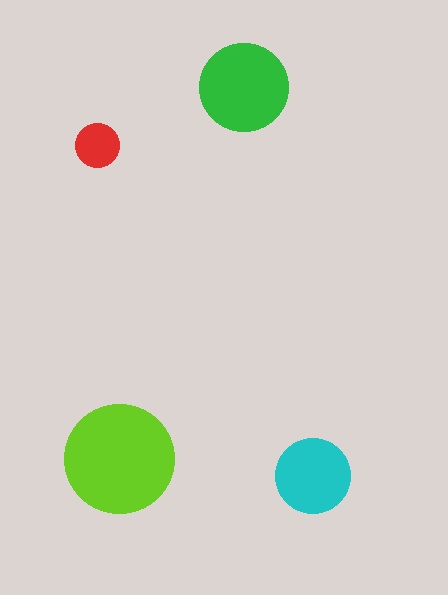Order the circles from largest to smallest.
the lime one, the green one, the cyan one, the red one.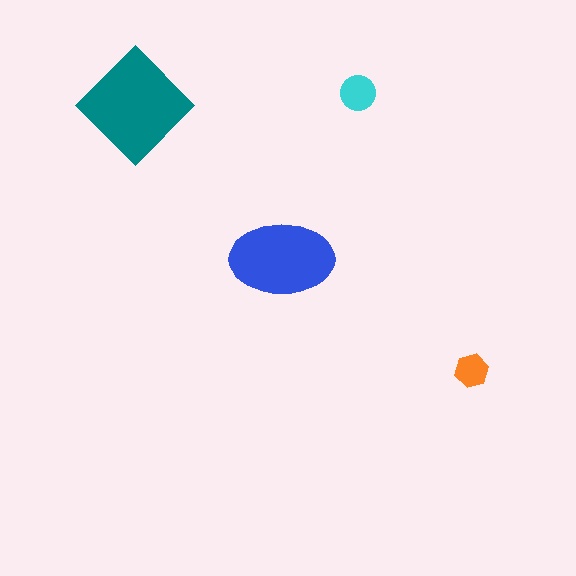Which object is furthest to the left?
The teal diamond is leftmost.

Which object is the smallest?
The orange hexagon.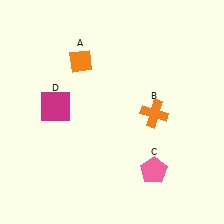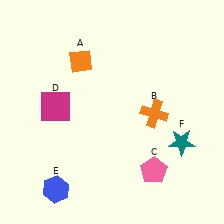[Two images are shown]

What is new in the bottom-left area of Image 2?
A blue hexagon (E) was added in the bottom-left area of Image 2.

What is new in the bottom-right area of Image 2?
A teal star (F) was added in the bottom-right area of Image 2.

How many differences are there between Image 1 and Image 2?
There are 2 differences between the two images.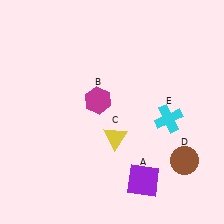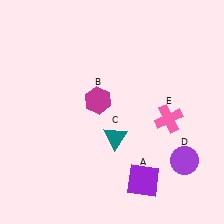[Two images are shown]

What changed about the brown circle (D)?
In Image 1, D is brown. In Image 2, it changed to purple.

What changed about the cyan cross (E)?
In Image 1, E is cyan. In Image 2, it changed to pink.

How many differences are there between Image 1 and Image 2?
There are 3 differences between the two images.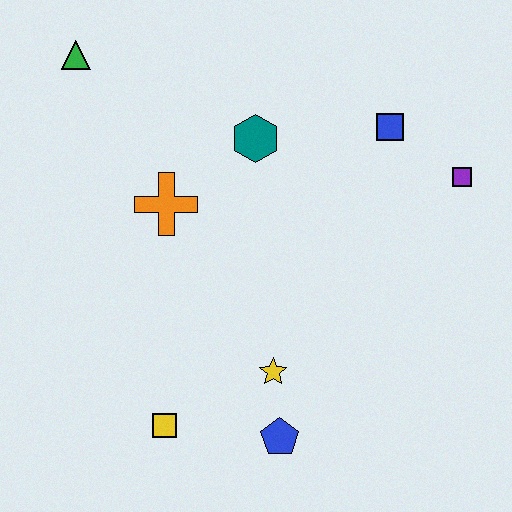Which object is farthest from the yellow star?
The green triangle is farthest from the yellow star.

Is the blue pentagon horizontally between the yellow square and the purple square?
Yes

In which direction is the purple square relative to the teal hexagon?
The purple square is to the right of the teal hexagon.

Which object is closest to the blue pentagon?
The yellow star is closest to the blue pentagon.